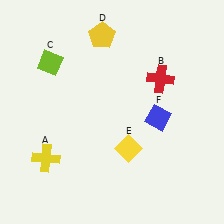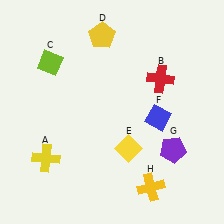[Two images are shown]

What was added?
A purple pentagon (G), a yellow cross (H) were added in Image 2.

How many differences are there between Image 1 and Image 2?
There are 2 differences between the two images.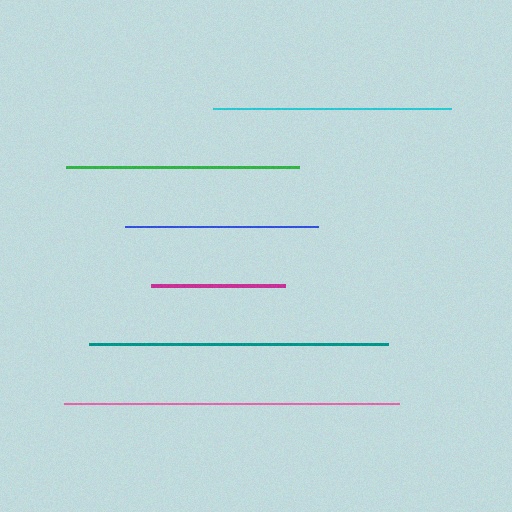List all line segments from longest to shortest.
From longest to shortest: pink, teal, cyan, green, blue, magenta.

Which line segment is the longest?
The pink line is the longest at approximately 335 pixels.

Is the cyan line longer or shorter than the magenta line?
The cyan line is longer than the magenta line.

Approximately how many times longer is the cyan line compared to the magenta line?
The cyan line is approximately 1.8 times the length of the magenta line.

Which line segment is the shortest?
The magenta line is the shortest at approximately 133 pixels.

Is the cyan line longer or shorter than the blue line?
The cyan line is longer than the blue line.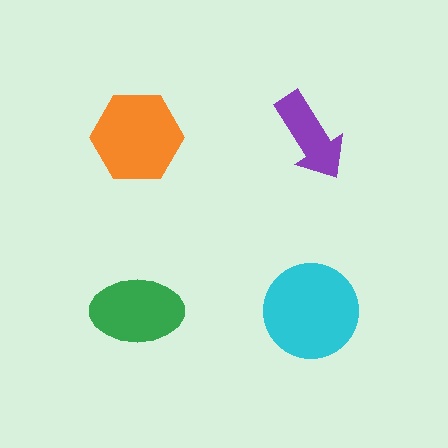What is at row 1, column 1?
An orange hexagon.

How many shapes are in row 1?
2 shapes.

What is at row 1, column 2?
A purple arrow.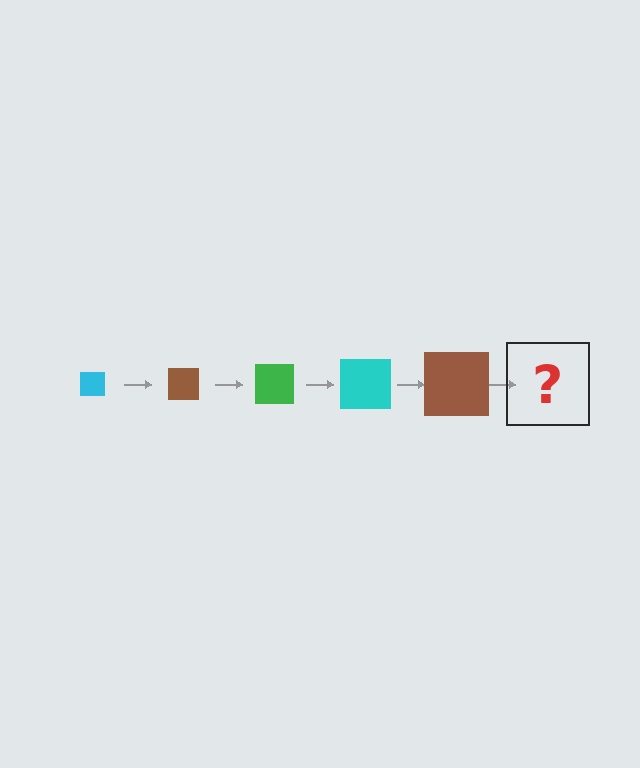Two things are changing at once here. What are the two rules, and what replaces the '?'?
The two rules are that the square grows larger each step and the color cycles through cyan, brown, and green. The '?' should be a green square, larger than the previous one.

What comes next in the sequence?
The next element should be a green square, larger than the previous one.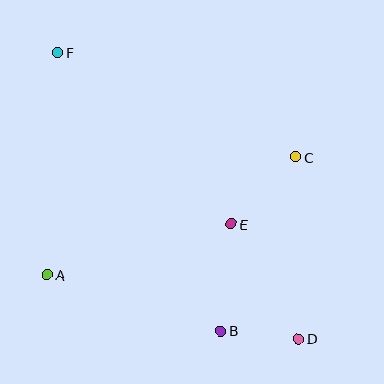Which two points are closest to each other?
Points B and D are closest to each other.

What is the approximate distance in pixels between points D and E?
The distance between D and E is approximately 133 pixels.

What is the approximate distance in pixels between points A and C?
The distance between A and C is approximately 275 pixels.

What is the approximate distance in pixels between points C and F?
The distance between C and F is approximately 260 pixels.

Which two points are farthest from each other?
Points D and F are farthest from each other.